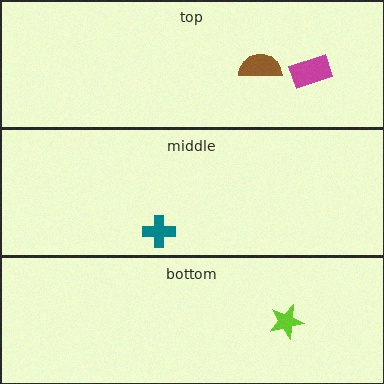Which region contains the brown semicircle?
The top region.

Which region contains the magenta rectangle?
The top region.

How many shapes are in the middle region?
1.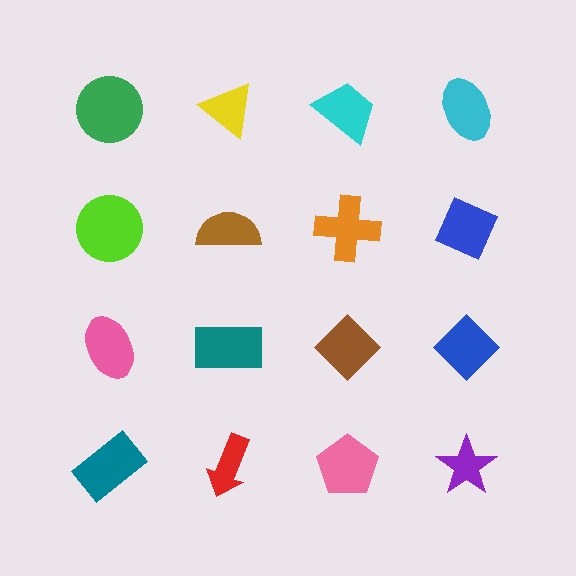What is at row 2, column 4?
A blue diamond.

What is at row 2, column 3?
An orange cross.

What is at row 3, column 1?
A pink ellipse.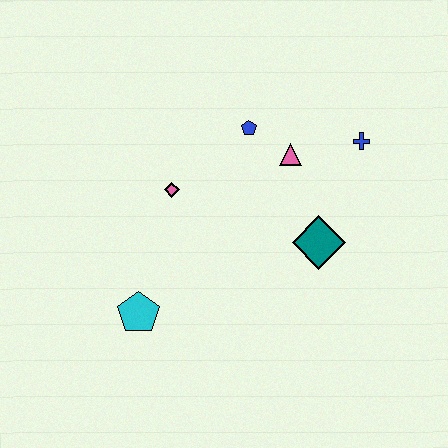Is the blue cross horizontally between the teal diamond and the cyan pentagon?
No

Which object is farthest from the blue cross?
The cyan pentagon is farthest from the blue cross.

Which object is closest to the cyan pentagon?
The pink diamond is closest to the cyan pentagon.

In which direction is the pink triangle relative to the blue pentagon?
The pink triangle is to the right of the blue pentagon.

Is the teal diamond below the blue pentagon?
Yes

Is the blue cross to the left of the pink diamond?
No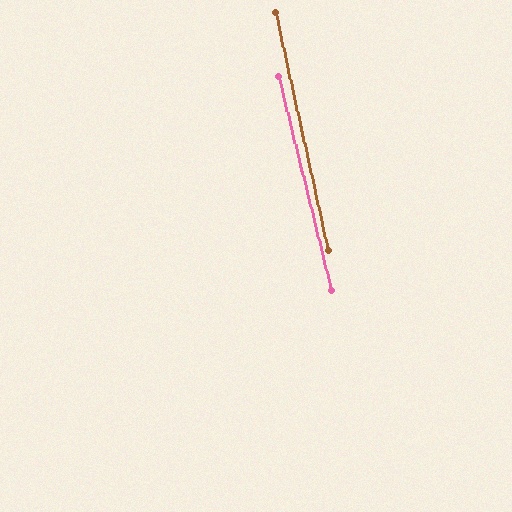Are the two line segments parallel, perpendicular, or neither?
Parallel — their directions differ by only 1.4°.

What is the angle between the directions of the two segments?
Approximately 1 degree.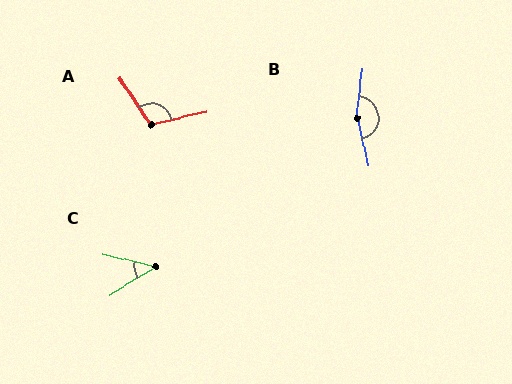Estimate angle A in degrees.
Approximately 110 degrees.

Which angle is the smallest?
C, at approximately 45 degrees.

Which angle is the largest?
B, at approximately 161 degrees.